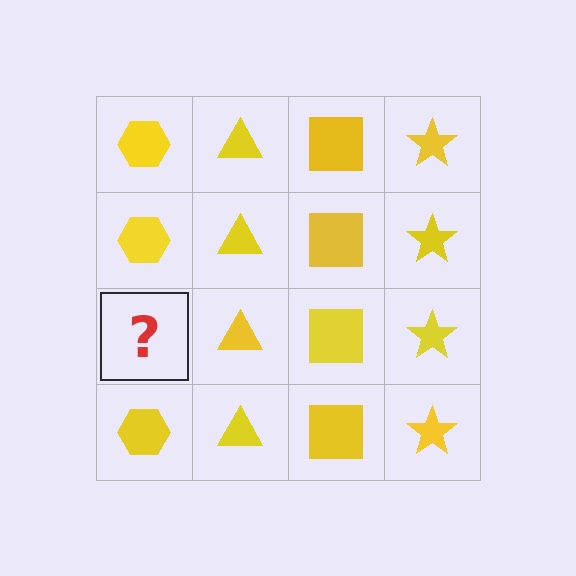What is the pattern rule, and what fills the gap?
The rule is that each column has a consistent shape. The gap should be filled with a yellow hexagon.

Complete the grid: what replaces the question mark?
The question mark should be replaced with a yellow hexagon.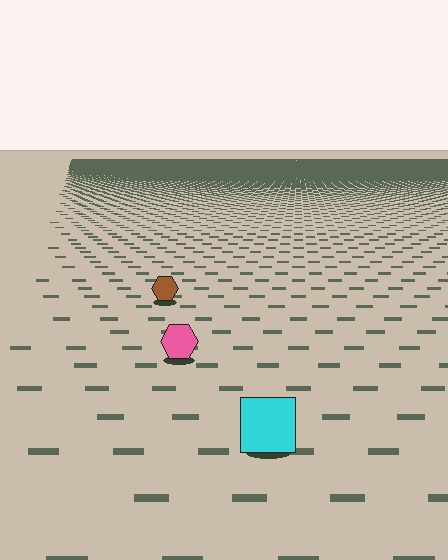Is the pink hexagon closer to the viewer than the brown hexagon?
Yes. The pink hexagon is closer — you can tell from the texture gradient: the ground texture is coarser near it.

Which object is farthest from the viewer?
The brown hexagon is farthest from the viewer. It appears smaller and the ground texture around it is denser.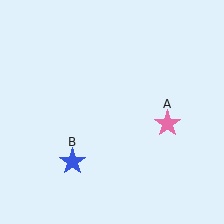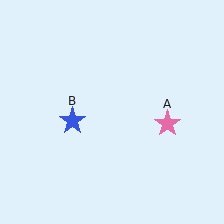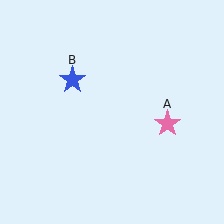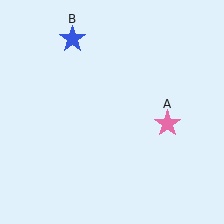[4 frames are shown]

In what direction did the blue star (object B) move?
The blue star (object B) moved up.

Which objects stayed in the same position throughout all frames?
Pink star (object A) remained stationary.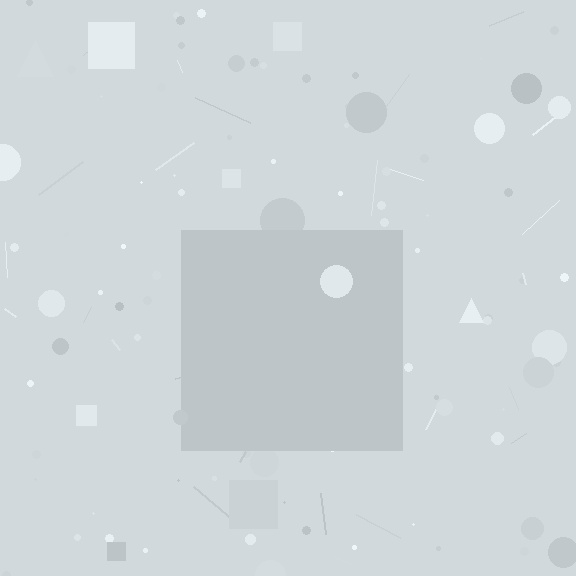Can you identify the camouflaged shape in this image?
The camouflaged shape is a square.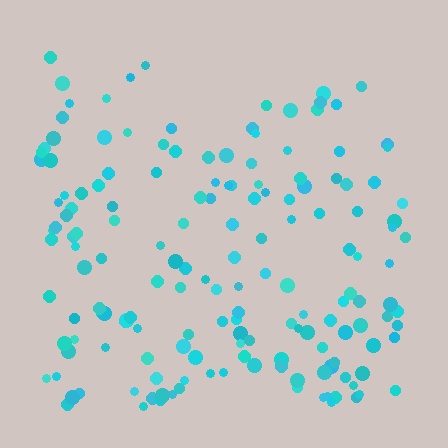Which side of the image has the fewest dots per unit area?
The top.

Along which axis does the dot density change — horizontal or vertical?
Vertical.